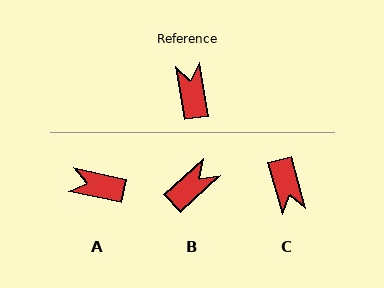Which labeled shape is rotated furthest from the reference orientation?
C, about 173 degrees away.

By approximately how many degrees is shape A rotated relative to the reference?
Approximately 69 degrees counter-clockwise.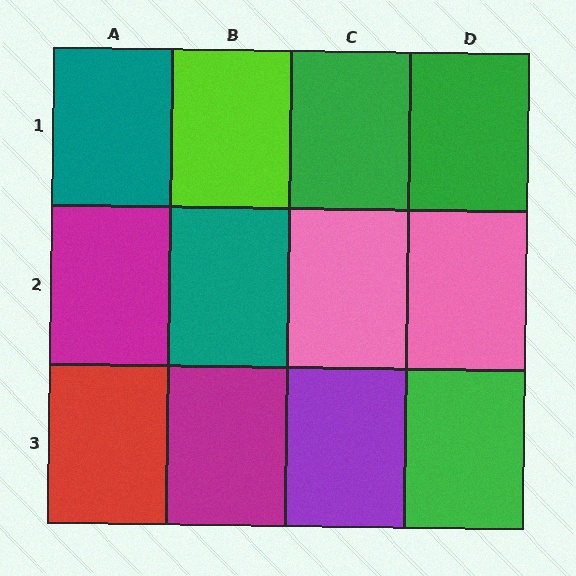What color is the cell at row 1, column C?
Green.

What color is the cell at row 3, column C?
Purple.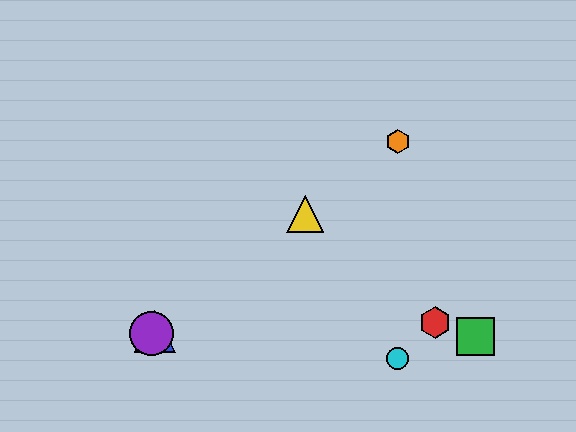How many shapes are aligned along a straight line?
4 shapes (the blue triangle, the yellow triangle, the purple circle, the orange hexagon) are aligned along a straight line.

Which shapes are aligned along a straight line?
The blue triangle, the yellow triangle, the purple circle, the orange hexagon are aligned along a straight line.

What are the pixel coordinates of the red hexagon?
The red hexagon is at (435, 323).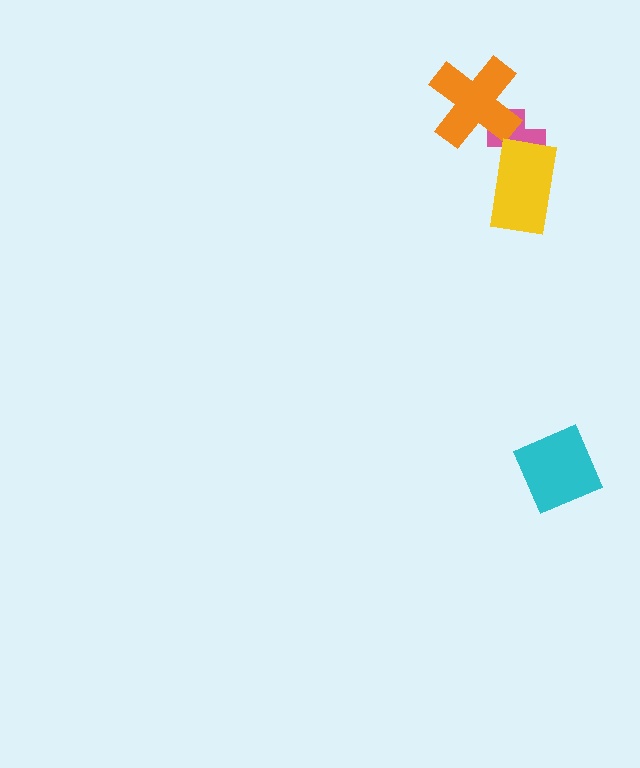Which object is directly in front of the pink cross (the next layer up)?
The orange cross is directly in front of the pink cross.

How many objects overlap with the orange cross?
1 object overlaps with the orange cross.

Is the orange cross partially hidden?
No, no other shape covers it.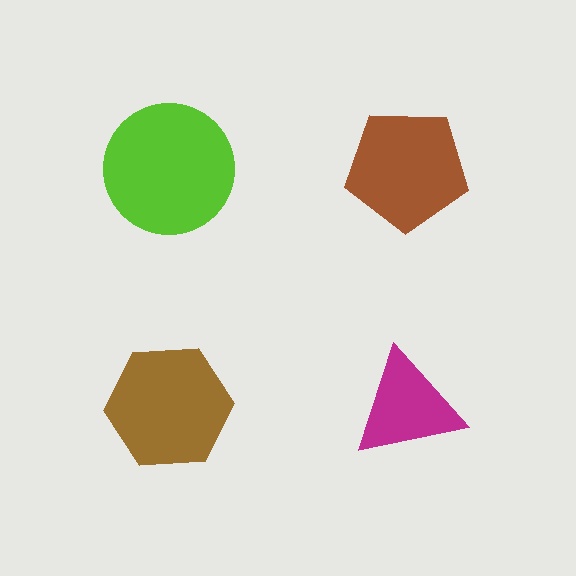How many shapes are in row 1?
2 shapes.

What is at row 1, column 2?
A brown pentagon.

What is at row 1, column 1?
A lime circle.